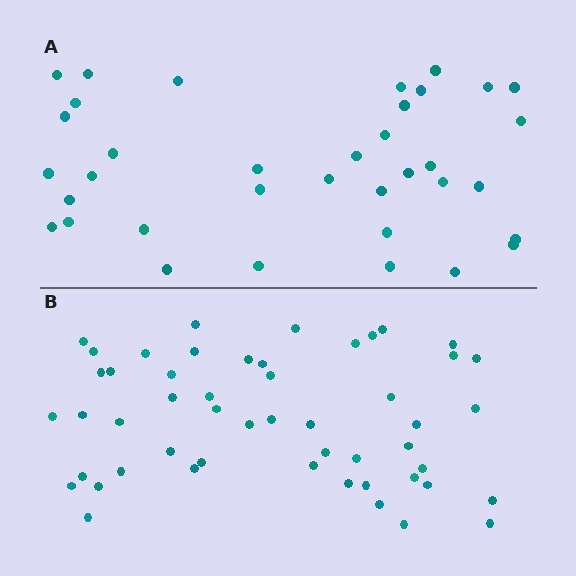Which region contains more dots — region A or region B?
Region B (the bottom region) has more dots.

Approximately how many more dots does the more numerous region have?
Region B has approximately 15 more dots than region A.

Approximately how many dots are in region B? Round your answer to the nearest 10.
About 50 dots. (The exact count is 51, which rounds to 50.)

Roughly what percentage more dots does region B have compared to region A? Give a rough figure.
About 40% more.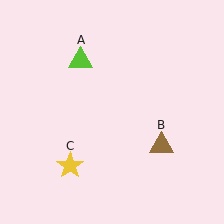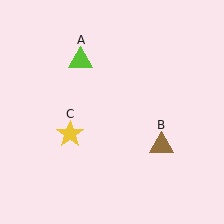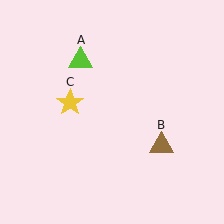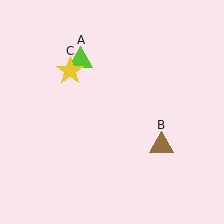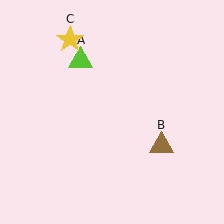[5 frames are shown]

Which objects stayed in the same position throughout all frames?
Lime triangle (object A) and brown triangle (object B) remained stationary.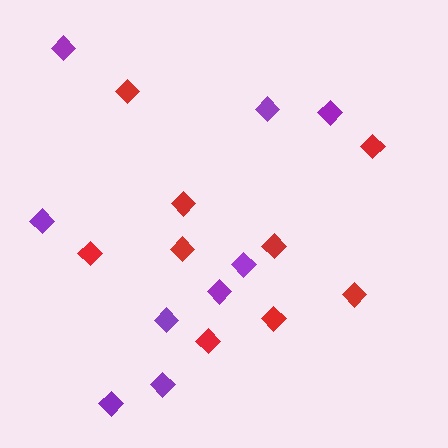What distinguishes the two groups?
There are 2 groups: one group of red diamonds (9) and one group of purple diamonds (9).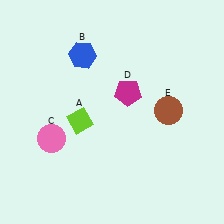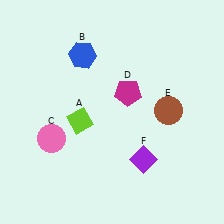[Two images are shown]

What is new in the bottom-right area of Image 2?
A purple diamond (F) was added in the bottom-right area of Image 2.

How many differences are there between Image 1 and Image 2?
There is 1 difference between the two images.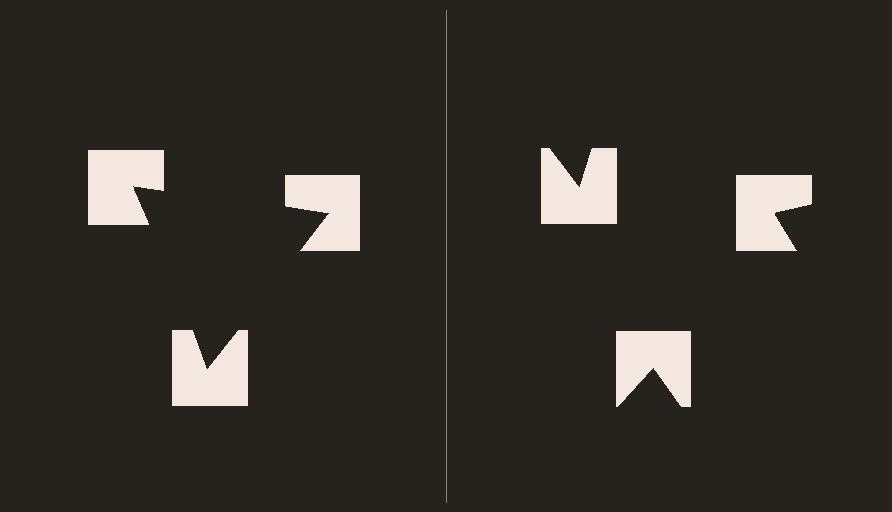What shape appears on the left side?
An illusory triangle.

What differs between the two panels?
The notched squares are positioned identically on both sides; only the wedge orientations differ. On the left they align to a triangle; on the right they are misaligned.